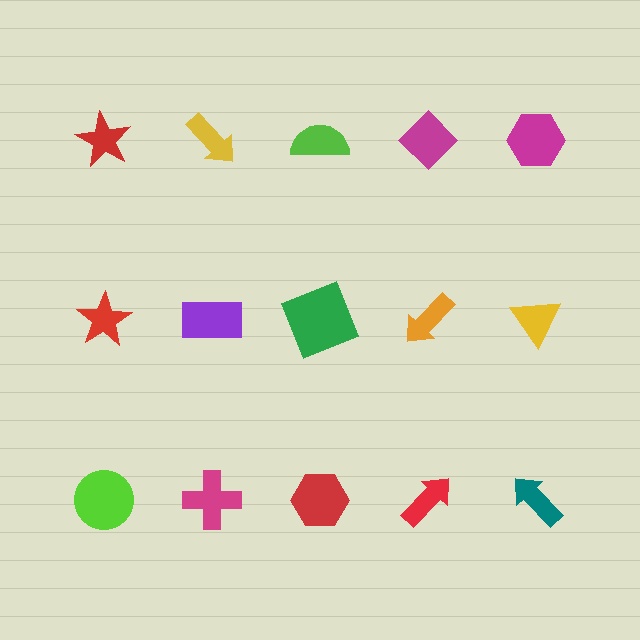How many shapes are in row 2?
5 shapes.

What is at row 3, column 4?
A red arrow.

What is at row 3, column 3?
A red hexagon.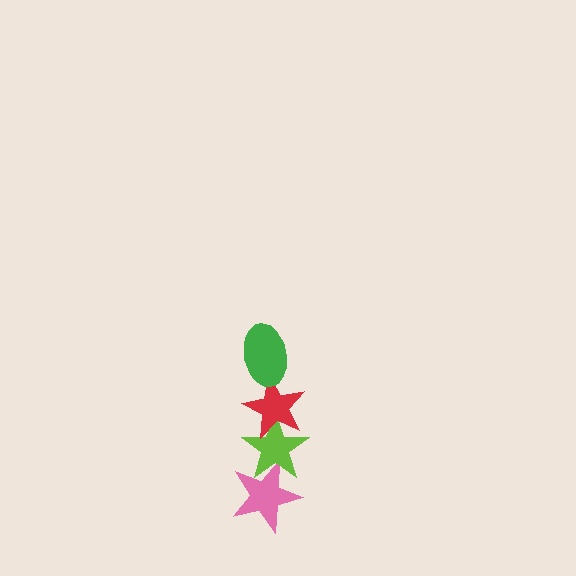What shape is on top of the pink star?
The lime star is on top of the pink star.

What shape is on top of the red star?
The green ellipse is on top of the red star.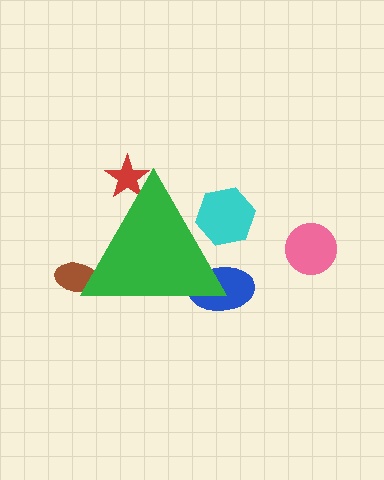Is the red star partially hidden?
Yes, the red star is partially hidden behind the green triangle.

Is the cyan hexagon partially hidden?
Yes, the cyan hexagon is partially hidden behind the green triangle.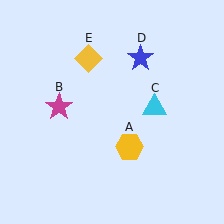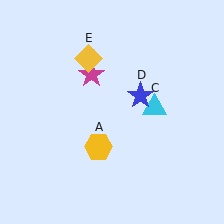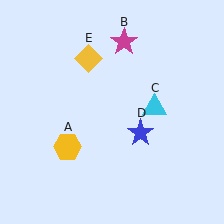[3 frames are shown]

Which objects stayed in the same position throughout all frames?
Cyan triangle (object C) and yellow diamond (object E) remained stationary.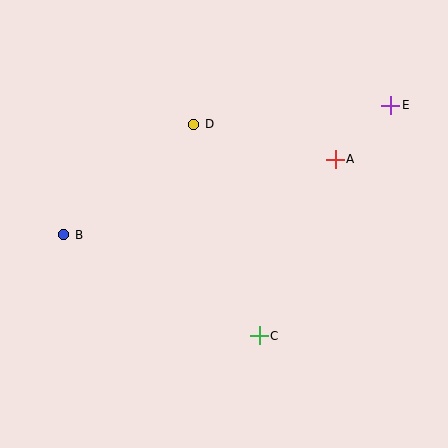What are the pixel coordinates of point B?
Point B is at (64, 235).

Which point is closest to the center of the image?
Point D at (194, 125) is closest to the center.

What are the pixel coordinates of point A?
Point A is at (335, 160).